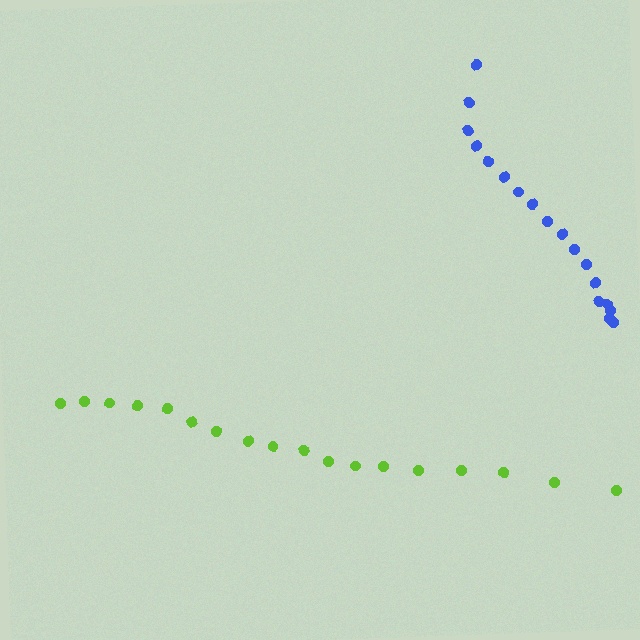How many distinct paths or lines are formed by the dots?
There are 2 distinct paths.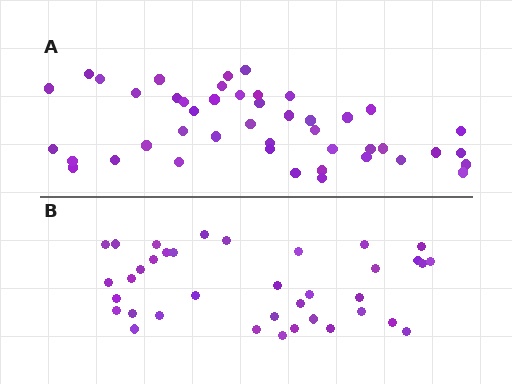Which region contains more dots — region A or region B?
Region A (the top region) has more dots.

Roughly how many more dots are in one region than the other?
Region A has roughly 8 or so more dots than region B.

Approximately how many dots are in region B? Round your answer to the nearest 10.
About 40 dots. (The exact count is 37, which rounds to 40.)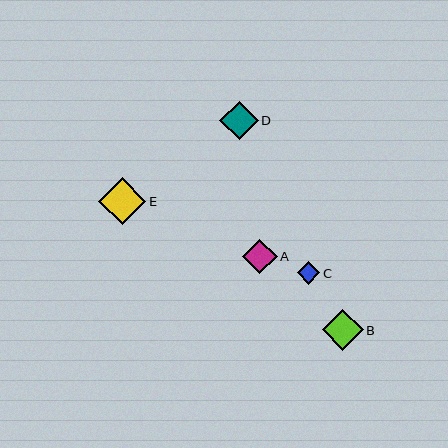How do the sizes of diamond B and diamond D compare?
Diamond B and diamond D are approximately the same size.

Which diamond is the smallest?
Diamond C is the smallest with a size of approximately 22 pixels.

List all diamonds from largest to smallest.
From largest to smallest: E, B, D, A, C.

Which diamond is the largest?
Diamond E is the largest with a size of approximately 47 pixels.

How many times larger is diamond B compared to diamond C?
Diamond B is approximately 1.8 times the size of diamond C.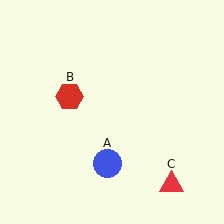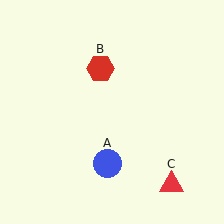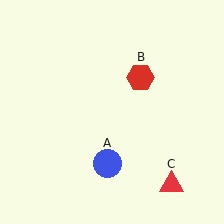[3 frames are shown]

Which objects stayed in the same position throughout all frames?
Blue circle (object A) and red triangle (object C) remained stationary.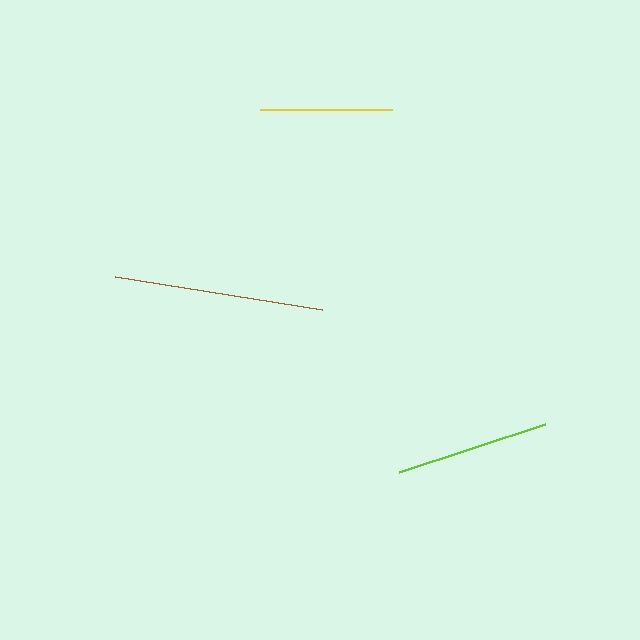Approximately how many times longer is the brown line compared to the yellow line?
The brown line is approximately 1.6 times the length of the yellow line.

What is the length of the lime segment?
The lime segment is approximately 153 pixels long.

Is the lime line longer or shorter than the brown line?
The brown line is longer than the lime line.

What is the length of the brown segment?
The brown segment is approximately 209 pixels long.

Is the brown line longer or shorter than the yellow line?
The brown line is longer than the yellow line.